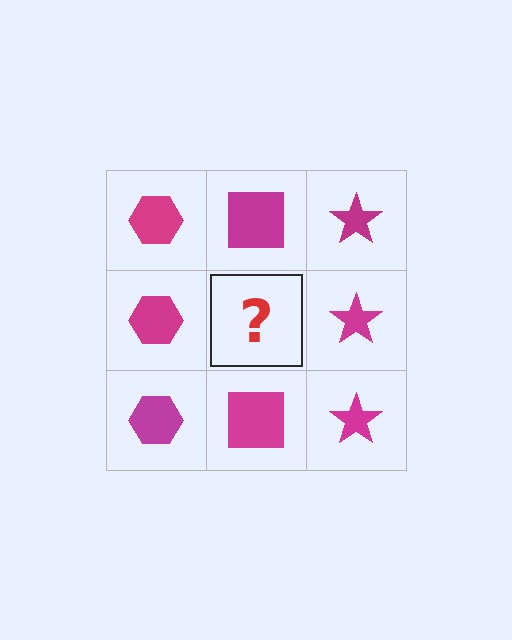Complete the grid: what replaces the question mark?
The question mark should be replaced with a magenta square.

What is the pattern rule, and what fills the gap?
The rule is that each column has a consistent shape. The gap should be filled with a magenta square.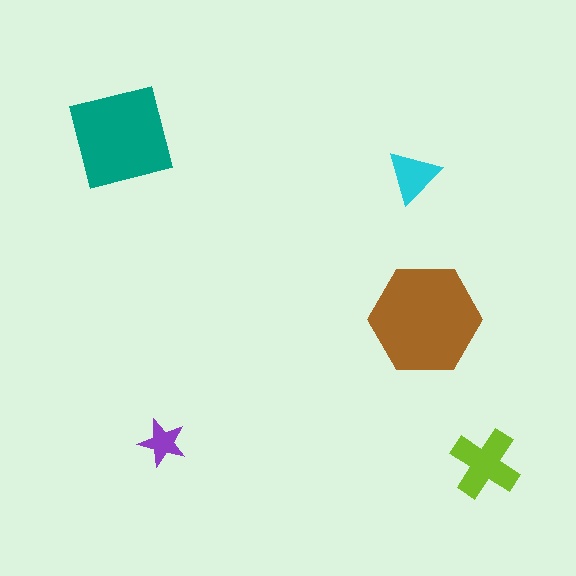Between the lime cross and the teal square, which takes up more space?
The teal square.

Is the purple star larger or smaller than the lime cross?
Smaller.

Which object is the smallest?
The purple star.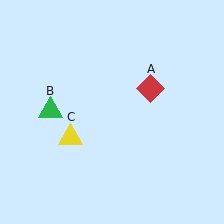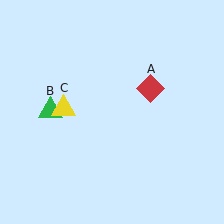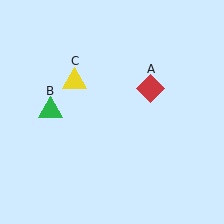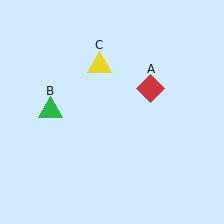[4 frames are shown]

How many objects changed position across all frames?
1 object changed position: yellow triangle (object C).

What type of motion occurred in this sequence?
The yellow triangle (object C) rotated clockwise around the center of the scene.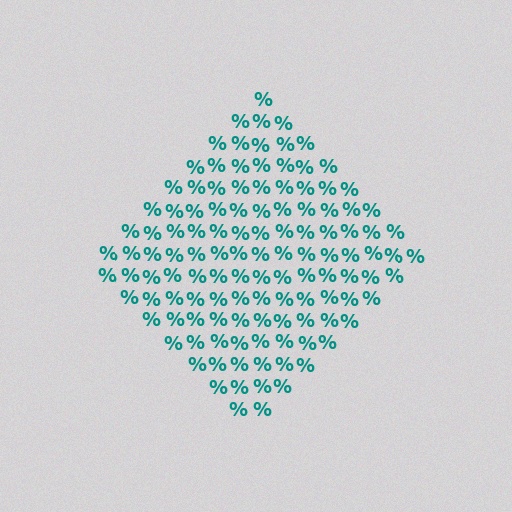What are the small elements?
The small elements are percent signs.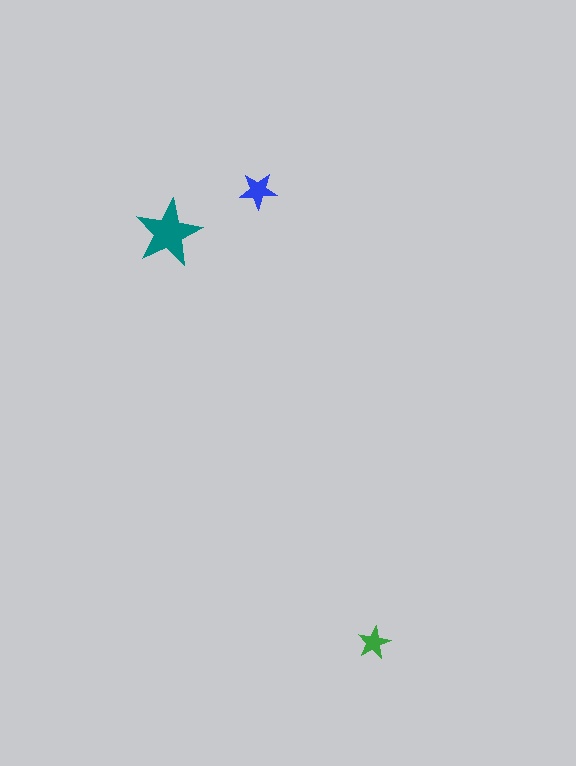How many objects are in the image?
There are 3 objects in the image.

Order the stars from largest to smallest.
the teal one, the blue one, the green one.